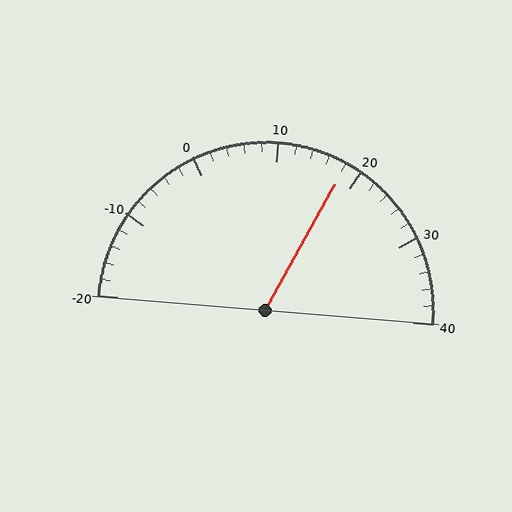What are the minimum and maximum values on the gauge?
The gauge ranges from -20 to 40.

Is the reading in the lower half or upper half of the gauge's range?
The reading is in the upper half of the range (-20 to 40).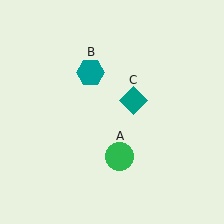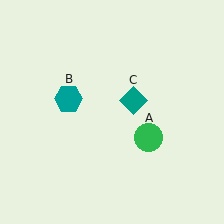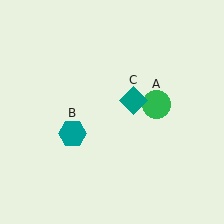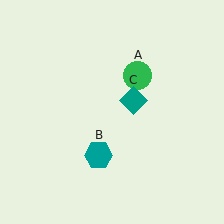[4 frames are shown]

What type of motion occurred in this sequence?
The green circle (object A), teal hexagon (object B) rotated counterclockwise around the center of the scene.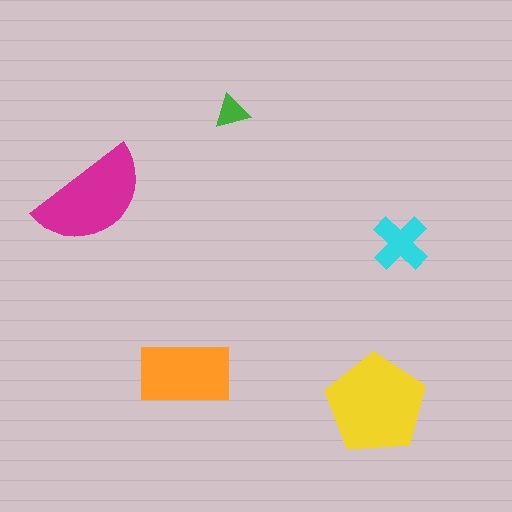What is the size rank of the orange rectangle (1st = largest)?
3rd.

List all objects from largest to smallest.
The yellow pentagon, the magenta semicircle, the orange rectangle, the cyan cross, the green triangle.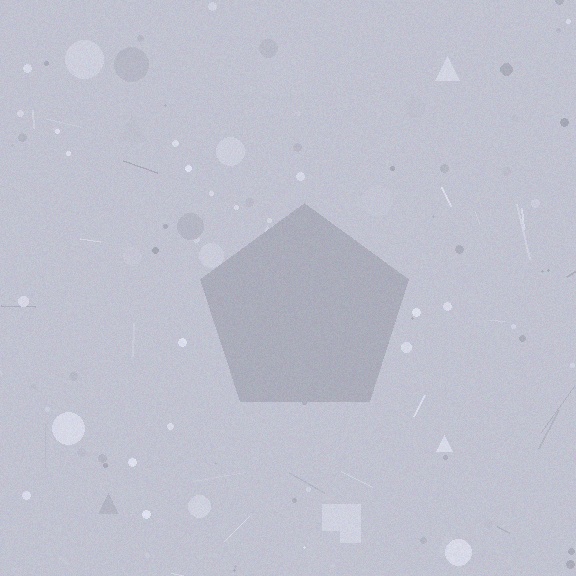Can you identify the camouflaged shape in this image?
The camouflaged shape is a pentagon.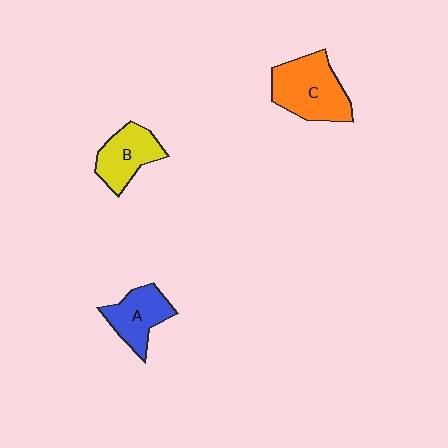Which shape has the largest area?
Shape C (orange).